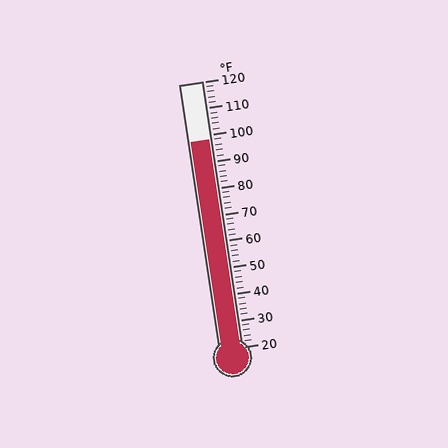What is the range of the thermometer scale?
The thermometer scale ranges from 20°F to 120°F.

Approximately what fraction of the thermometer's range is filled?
The thermometer is filled to approximately 80% of its range.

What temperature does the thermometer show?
The thermometer shows approximately 98°F.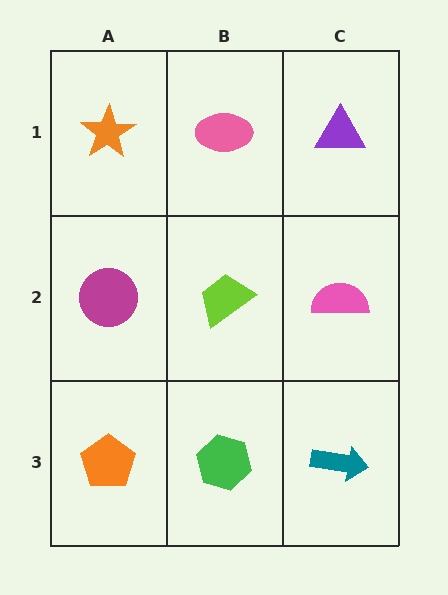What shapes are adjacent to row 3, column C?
A pink semicircle (row 2, column C), a green hexagon (row 3, column B).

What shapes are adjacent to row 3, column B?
A lime trapezoid (row 2, column B), an orange pentagon (row 3, column A), a teal arrow (row 3, column C).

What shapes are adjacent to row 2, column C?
A purple triangle (row 1, column C), a teal arrow (row 3, column C), a lime trapezoid (row 2, column B).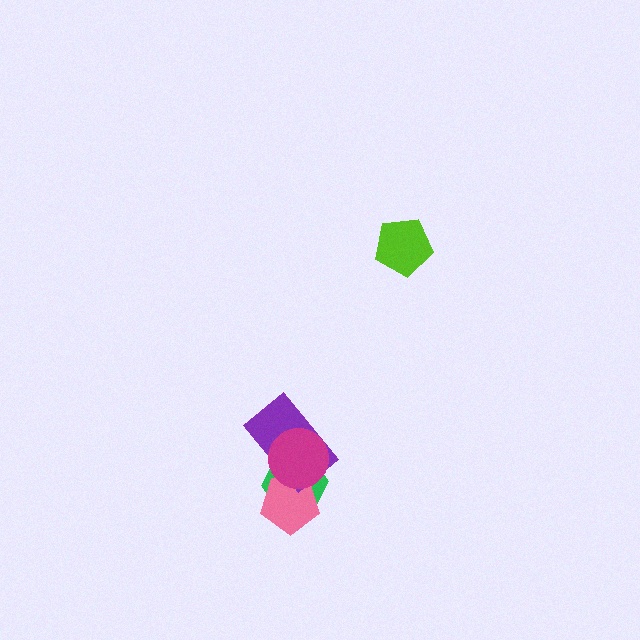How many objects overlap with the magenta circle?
3 objects overlap with the magenta circle.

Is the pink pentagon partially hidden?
Yes, it is partially covered by another shape.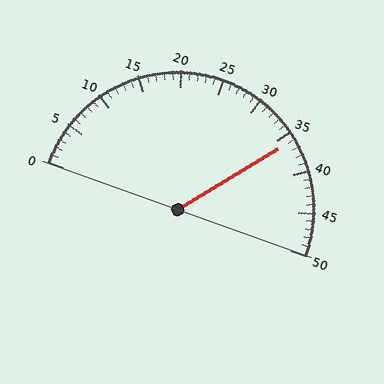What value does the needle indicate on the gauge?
The needle indicates approximately 36.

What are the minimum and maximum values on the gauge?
The gauge ranges from 0 to 50.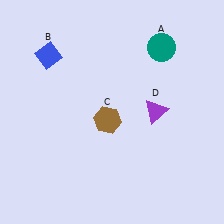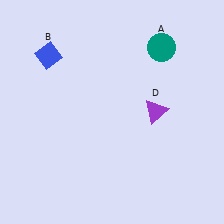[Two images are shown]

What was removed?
The brown hexagon (C) was removed in Image 2.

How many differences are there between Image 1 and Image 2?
There is 1 difference between the two images.